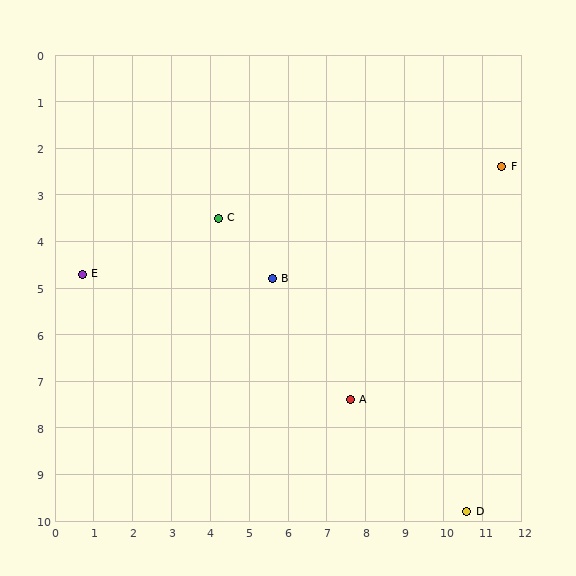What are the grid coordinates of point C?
Point C is at approximately (4.2, 3.5).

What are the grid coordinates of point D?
Point D is at approximately (10.6, 9.8).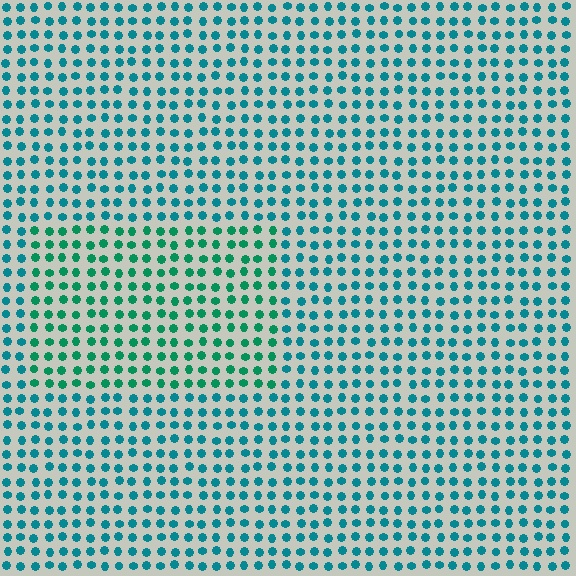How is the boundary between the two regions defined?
The boundary is defined purely by a slight shift in hue (about 28 degrees). Spacing, size, and orientation are identical on both sides.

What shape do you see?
I see a rectangle.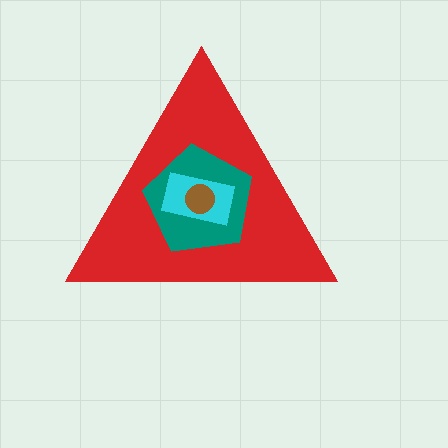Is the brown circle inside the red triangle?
Yes.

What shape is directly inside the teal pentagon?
The cyan rectangle.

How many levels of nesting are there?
4.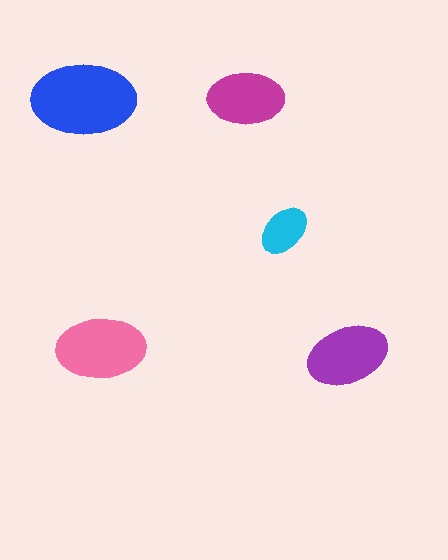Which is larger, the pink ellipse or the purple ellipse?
The pink one.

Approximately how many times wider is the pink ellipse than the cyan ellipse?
About 1.5 times wider.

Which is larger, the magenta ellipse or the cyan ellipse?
The magenta one.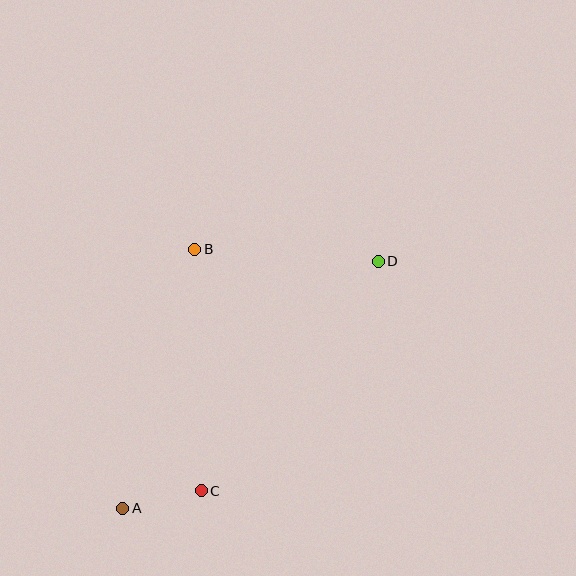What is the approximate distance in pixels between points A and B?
The distance between A and B is approximately 269 pixels.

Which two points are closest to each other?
Points A and C are closest to each other.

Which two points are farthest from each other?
Points A and D are farthest from each other.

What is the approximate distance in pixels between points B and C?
The distance between B and C is approximately 242 pixels.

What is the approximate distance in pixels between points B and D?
The distance between B and D is approximately 184 pixels.